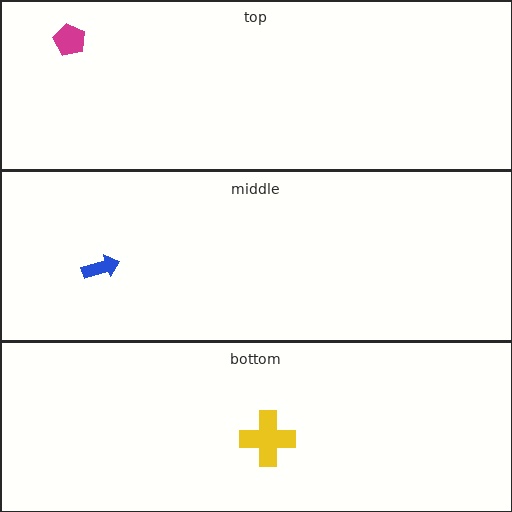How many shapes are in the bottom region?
1.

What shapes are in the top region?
The magenta pentagon.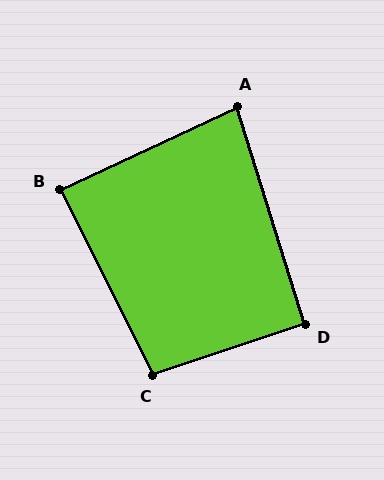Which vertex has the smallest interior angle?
A, at approximately 82 degrees.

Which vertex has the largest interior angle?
C, at approximately 98 degrees.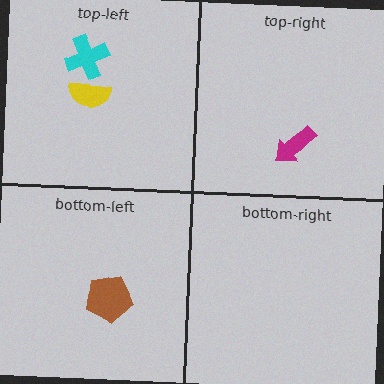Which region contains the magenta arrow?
The top-right region.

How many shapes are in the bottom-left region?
1.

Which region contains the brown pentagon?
The bottom-left region.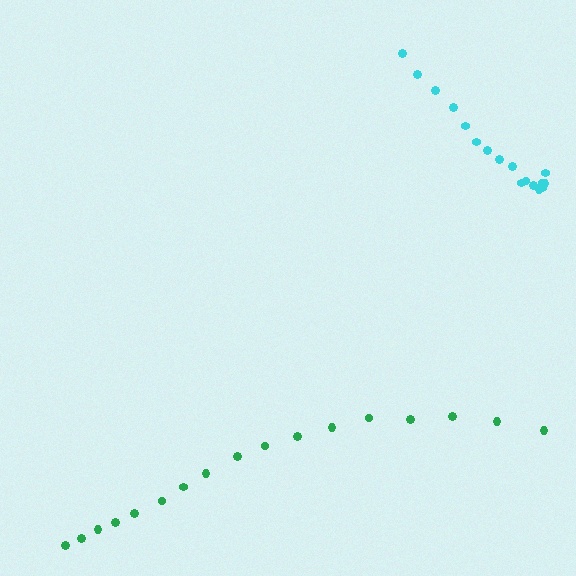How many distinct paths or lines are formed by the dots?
There are 2 distinct paths.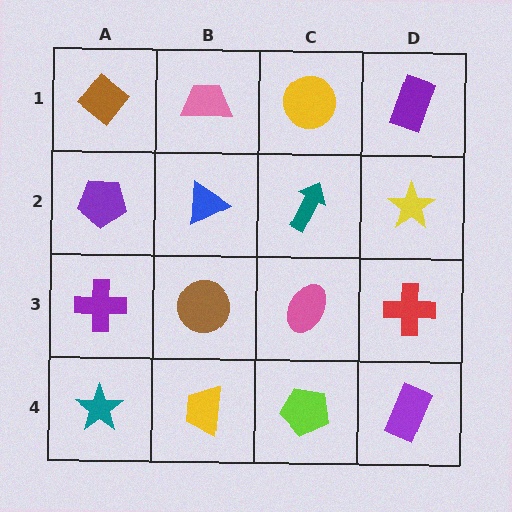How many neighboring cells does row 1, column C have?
3.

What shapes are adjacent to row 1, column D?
A yellow star (row 2, column D), a yellow circle (row 1, column C).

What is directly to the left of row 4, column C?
A yellow trapezoid.